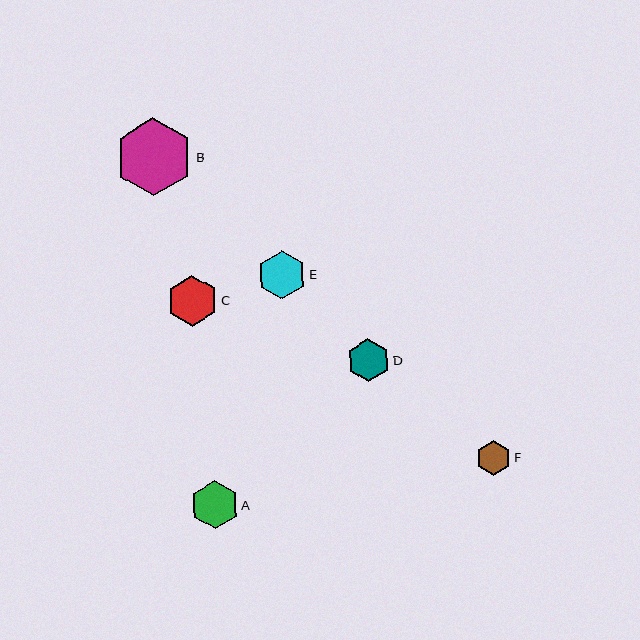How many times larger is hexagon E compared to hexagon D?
Hexagon E is approximately 1.1 times the size of hexagon D.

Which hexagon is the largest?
Hexagon B is the largest with a size of approximately 78 pixels.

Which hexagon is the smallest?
Hexagon F is the smallest with a size of approximately 35 pixels.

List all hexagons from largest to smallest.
From largest to smallest: B, C, E, A, D, F.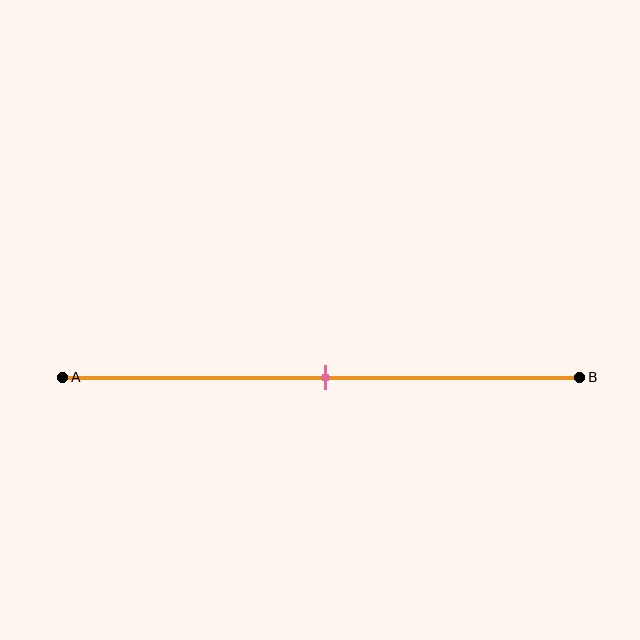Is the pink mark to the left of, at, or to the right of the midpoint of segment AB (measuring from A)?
The pink mark is approximately at the midpoint of segment AB.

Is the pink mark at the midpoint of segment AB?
Yes, the mark is approximately at the midpoint.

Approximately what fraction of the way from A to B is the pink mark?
The pink mark is approximately 50% of the way from A to B.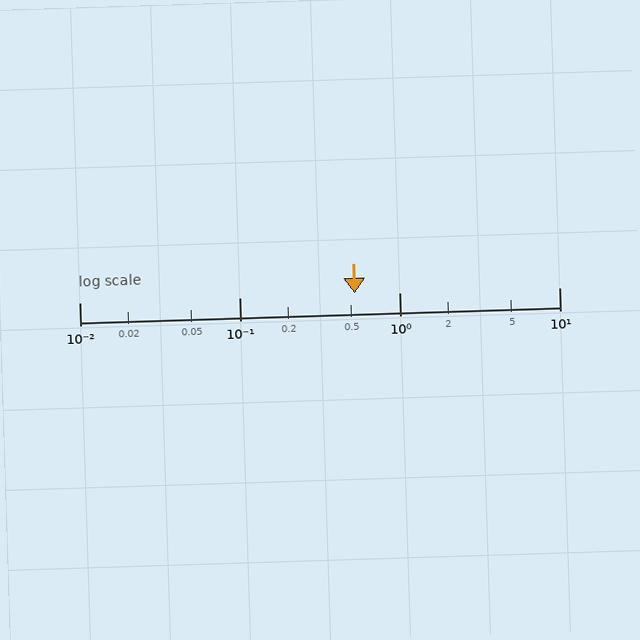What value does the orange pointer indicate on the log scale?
The pointer indicates approximately 0.53.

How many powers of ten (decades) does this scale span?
The scale spans 3 decades, from 0.01 to 10.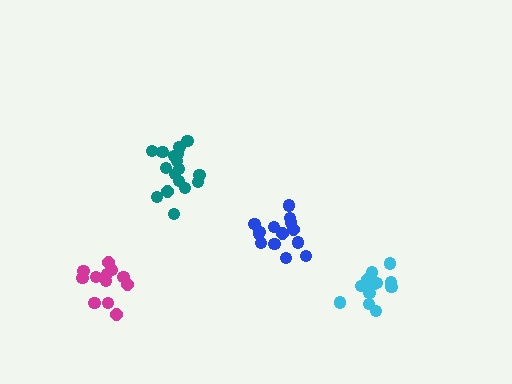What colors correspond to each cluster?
The clusters are colored: cyan, magenta, teal, blue.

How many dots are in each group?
Group 1: 12 dots, Group 2: 12 dots, Group 3: 17 dots, Group 4: 14 dots (55 total).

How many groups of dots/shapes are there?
There are 4 groups.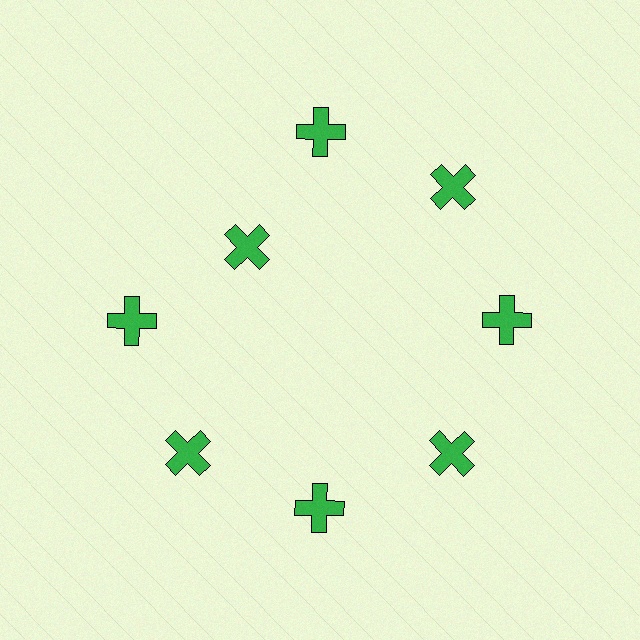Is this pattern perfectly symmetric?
No. The 8 green crosses are arranged in a ring, but one element near the 10 o'clock position is pulled inward toward the center, breaking the 8-fold rotational symmetry.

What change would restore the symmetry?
The symmetry would be restored by moving it outward, back onto the ring so that all 8 crosses sit at equal angles and equal distance from the center.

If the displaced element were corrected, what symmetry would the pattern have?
It would have 8-fold rotational symmetry — the pattern would map onto itself every 45 degrees.